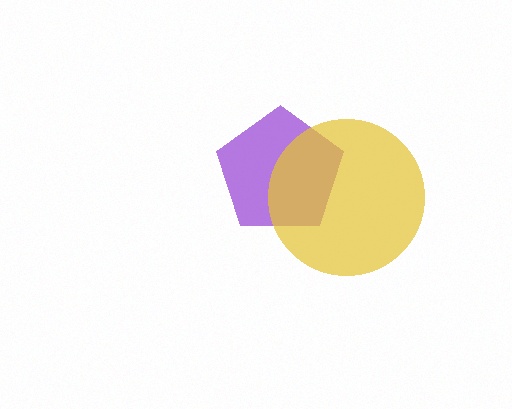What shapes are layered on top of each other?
The layered shapes are: a purple pentagon, a yellow circle.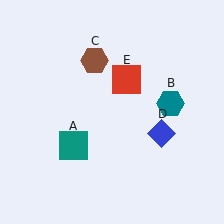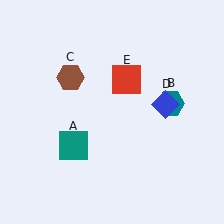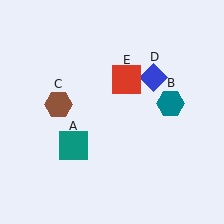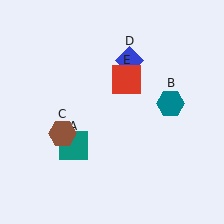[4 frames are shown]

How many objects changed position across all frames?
2 objects changed position: brown hexagon (object C), blue diamond (object D).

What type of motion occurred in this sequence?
The brown hexagon (object C), blue diamond (object D) rotated counterclockwise around the center of the scene.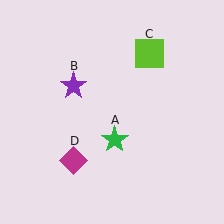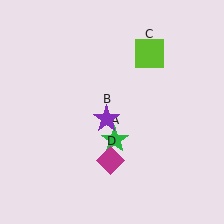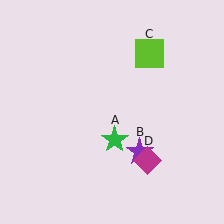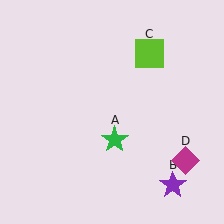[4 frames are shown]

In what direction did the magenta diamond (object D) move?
The magenta diamond (object D) moved right.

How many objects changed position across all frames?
2 objects changed position: purple star (object B), magenta diamond (object D).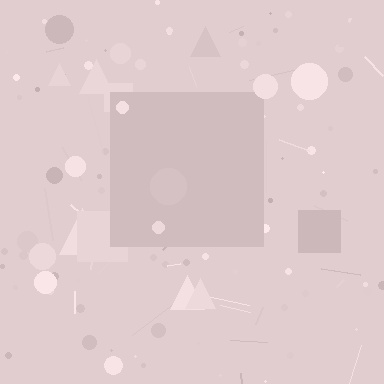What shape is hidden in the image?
A square is hidden in the image.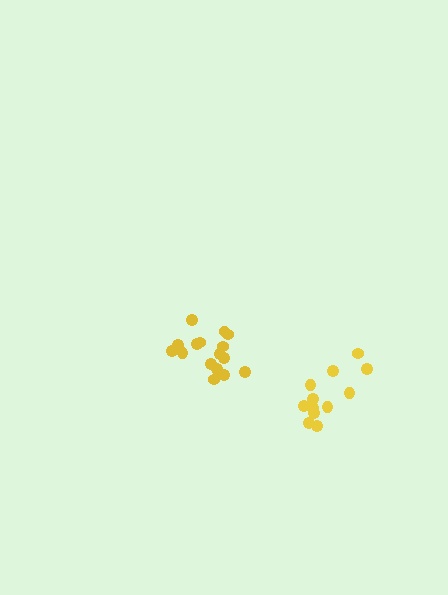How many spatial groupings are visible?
There are 2 spatial groupings.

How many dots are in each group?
Group 1: 16 dots, Group 2: 12 dots (28 total).